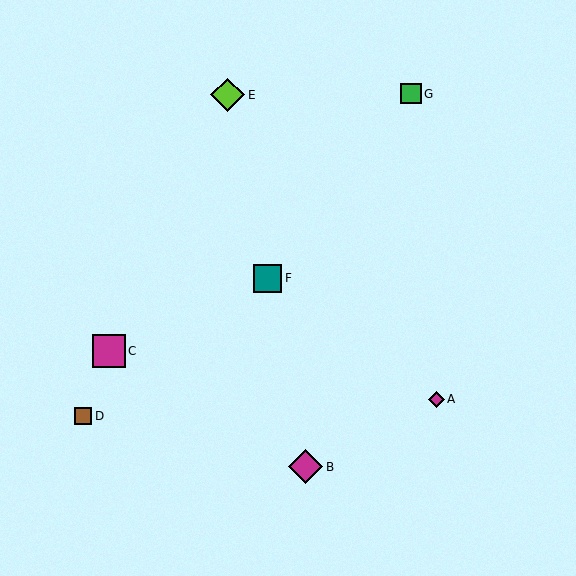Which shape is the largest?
The magenta diamond (labeled B) is the largest.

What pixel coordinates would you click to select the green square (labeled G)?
Click at (411, 94) to select the green square G.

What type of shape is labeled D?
Shape D is a brown square.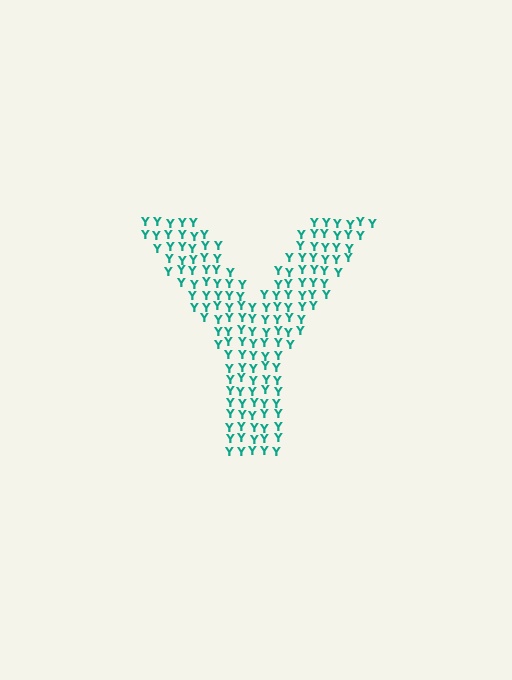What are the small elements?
The small elements are letter Y's.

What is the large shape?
The large shape is the letter Y.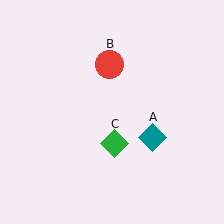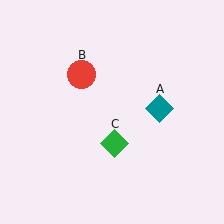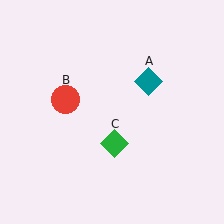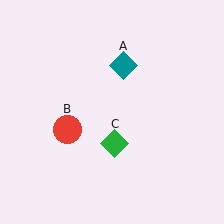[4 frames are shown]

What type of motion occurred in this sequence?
The teal diamond (object A), red circle (object B) rotated counterclockwise around the center of the scene.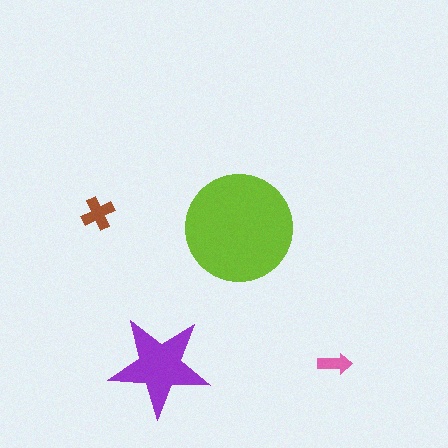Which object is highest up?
The brown cross is topmost.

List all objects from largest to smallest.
The lime circle, the purple star, the brown cross, the pink arrow.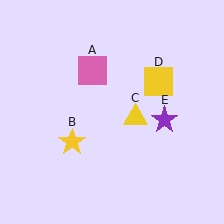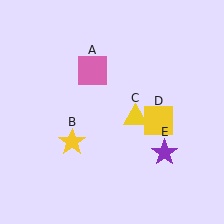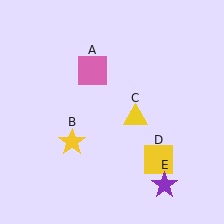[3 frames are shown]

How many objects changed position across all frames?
2 objects changed position: yellow square (object D), purple star (object E).